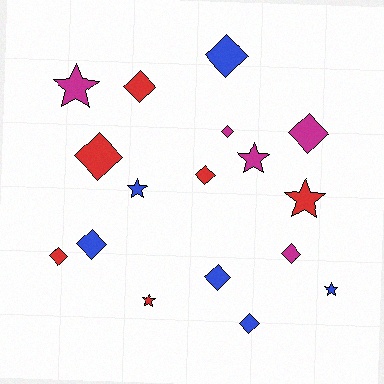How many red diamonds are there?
There are 4 red diamonds.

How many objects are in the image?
There are 17 objects.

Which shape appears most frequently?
Diamond, with 11 objects.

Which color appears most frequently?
Red, with 6 objects.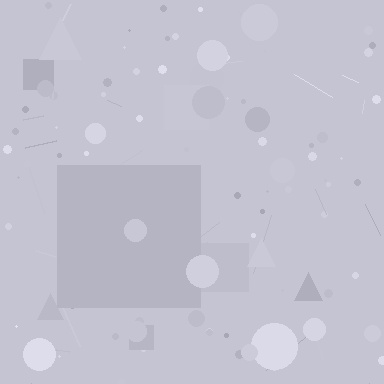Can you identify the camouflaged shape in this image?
The camouflaged shape is a square.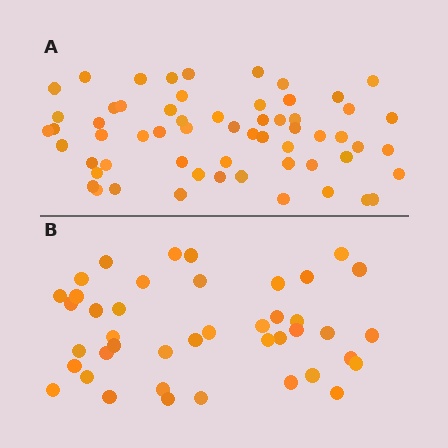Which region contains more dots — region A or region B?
Region A (the top region) has more dots.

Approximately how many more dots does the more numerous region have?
Region A has approximately 20 more dots than region B.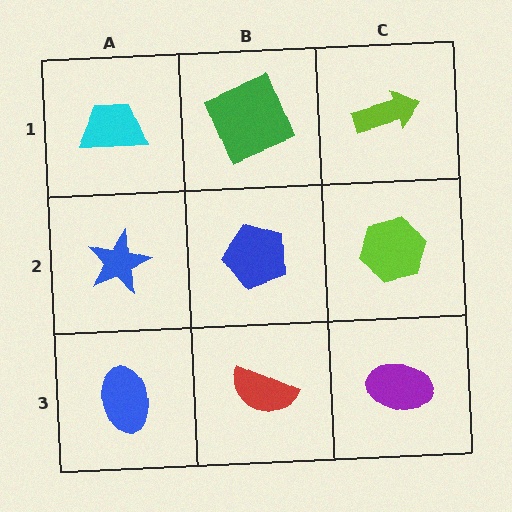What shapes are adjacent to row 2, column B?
A green square (row 1, column B), a red semicircle (row 3, column B), a blue star (row 2, column A), a lime hexagon (row 2, column C).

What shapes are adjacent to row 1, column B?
A blue pentagon (row 2, column B), a cyan trapezoid (row 1, column A), a lime arrow (row 1, column C).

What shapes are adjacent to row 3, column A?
A blue star (row 2, column A), a red semicircle (row 3, column B).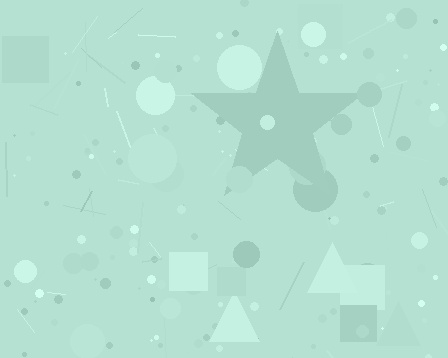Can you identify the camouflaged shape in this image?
The camouflaged shape is a star.